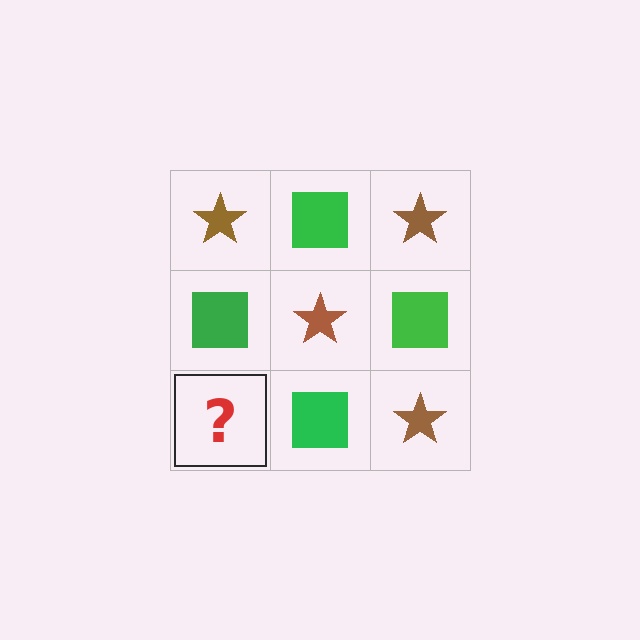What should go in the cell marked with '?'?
The missing cell should contain a brown star.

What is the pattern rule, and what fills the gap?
The rule is that it alternates brown star and green square in a checkerboard pattern. The gap should be filled with a brown star.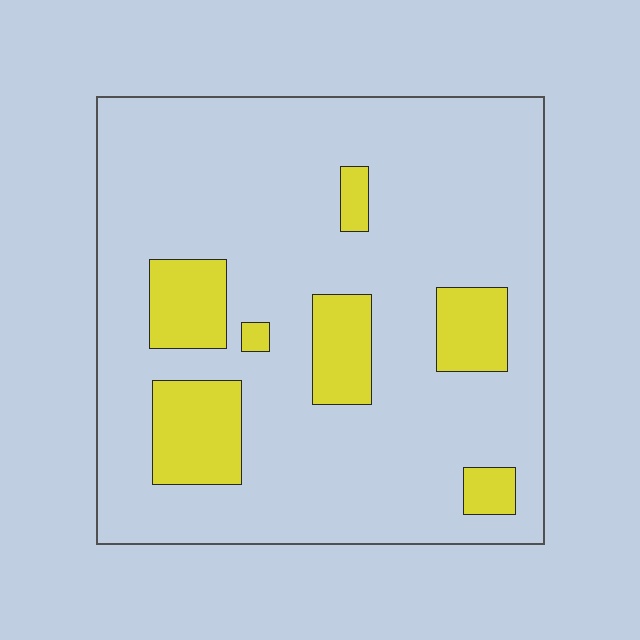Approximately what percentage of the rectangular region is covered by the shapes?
Approximately 15%.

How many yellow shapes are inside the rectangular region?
7.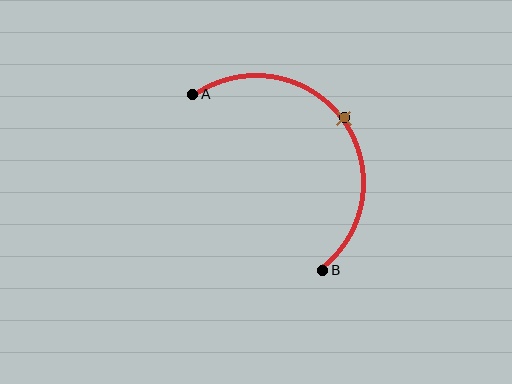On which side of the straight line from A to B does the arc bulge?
The arc bulges above and to the right of the straight line connecting A and B.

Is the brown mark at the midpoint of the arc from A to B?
Yes. The brown mark lies on the arc at equal arc-length from both A and B — it is the arc midpoint.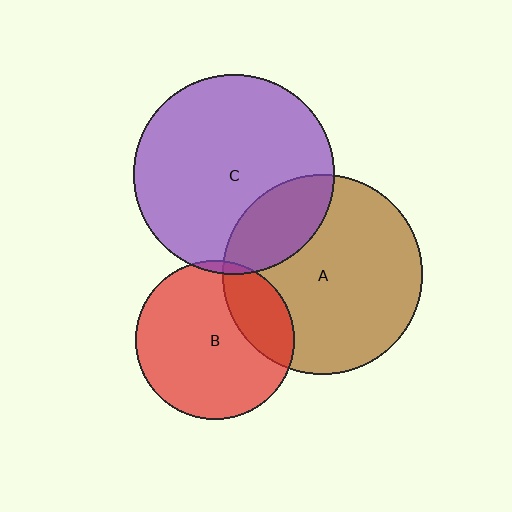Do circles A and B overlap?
Yes.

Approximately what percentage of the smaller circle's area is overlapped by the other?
Approximately 25%.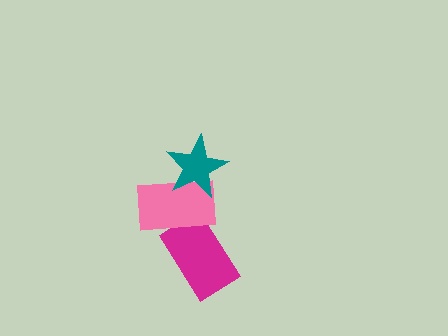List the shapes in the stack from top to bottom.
From top to bottom: the teal star, the pink rectangle, the magenta rectangle.